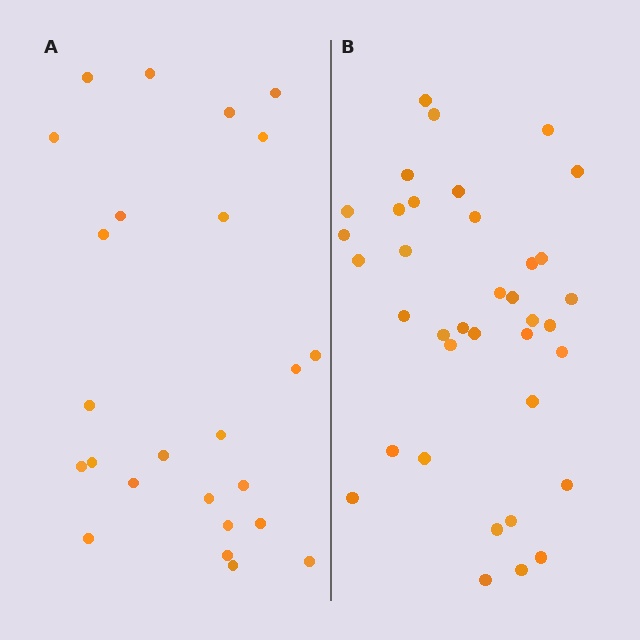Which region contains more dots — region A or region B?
Region B (the right region) has more dots.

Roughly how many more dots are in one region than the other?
Region B has roughly 12 or so more dots than region A.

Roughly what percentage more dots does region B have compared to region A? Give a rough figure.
About 50% more.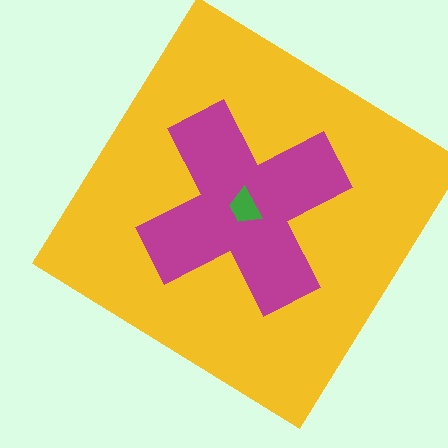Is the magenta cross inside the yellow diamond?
Yes.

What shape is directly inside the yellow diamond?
The magenta cross.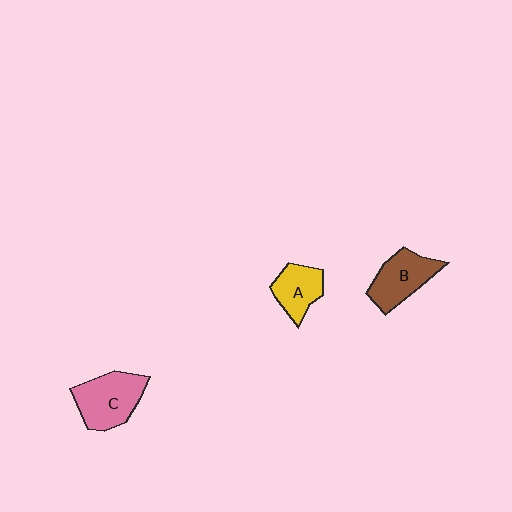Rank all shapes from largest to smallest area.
From largest to smallest: C (pink), B (brown), A (yellow).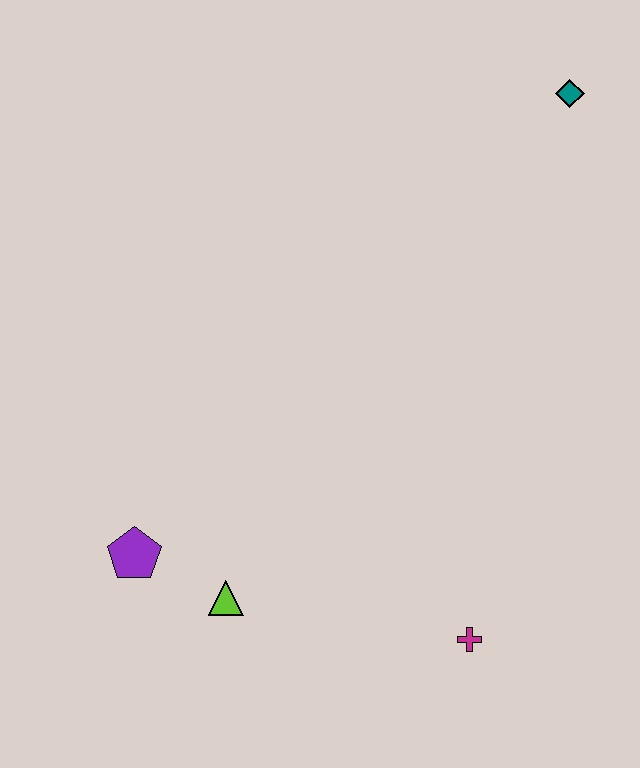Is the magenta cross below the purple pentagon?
Yes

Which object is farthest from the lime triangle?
The teal diamond is farthest from the lime triangle.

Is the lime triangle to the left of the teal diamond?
Yes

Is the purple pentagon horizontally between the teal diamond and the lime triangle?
No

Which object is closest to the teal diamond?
The magenta cross is closest to the teal diamond.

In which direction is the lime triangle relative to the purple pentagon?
The lime triangle is to the right of the purple pentagon.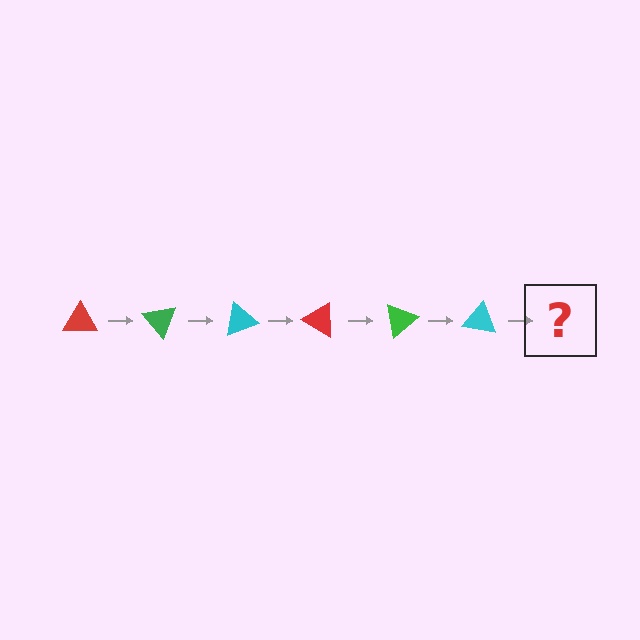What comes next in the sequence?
The next element should be a red triangle, rotated 300 degrees from the start.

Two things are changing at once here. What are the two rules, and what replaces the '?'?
The two rules are that it rotates 50 degrees each step and the color cycles through red, green, and cyan. The '?' should be a red triangle, rotated 300 degrees from the start.